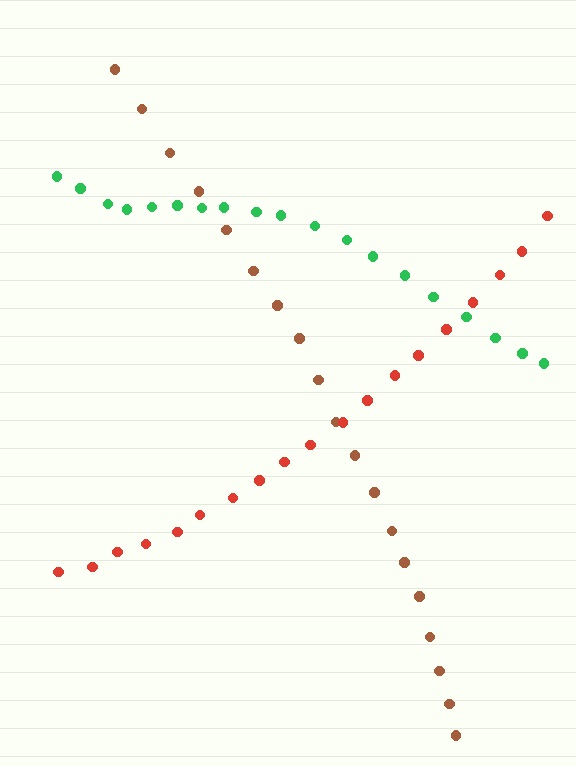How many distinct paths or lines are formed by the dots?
There are 3 distinct paths.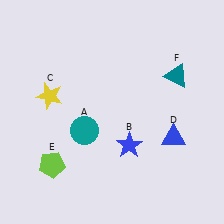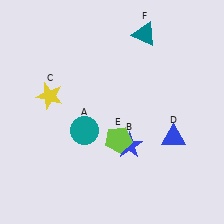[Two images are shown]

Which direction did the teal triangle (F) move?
The teal triangle (F) moved up.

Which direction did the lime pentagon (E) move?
The lime pentagon (E) moved right.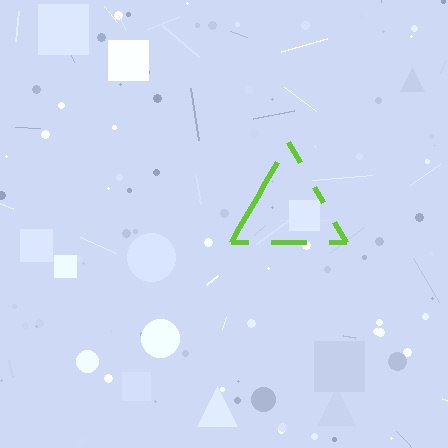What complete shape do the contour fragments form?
The contour fragments form a triangle.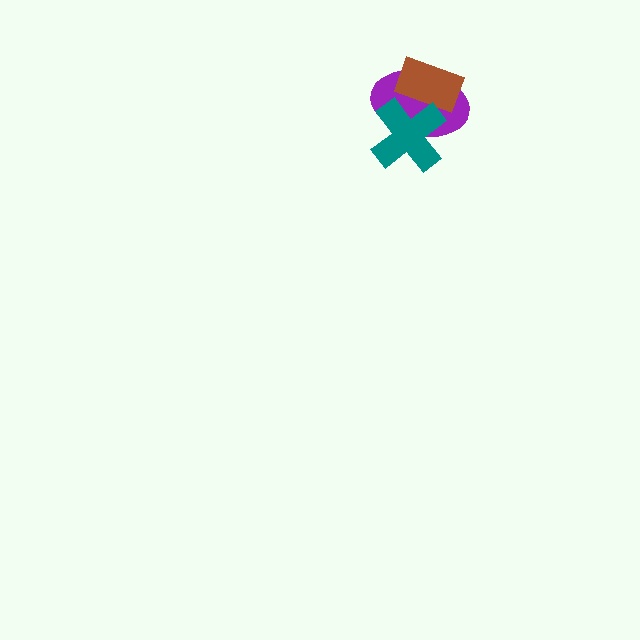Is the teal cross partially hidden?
No, no other shape covers it.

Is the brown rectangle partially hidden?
Yes, it is partially covered by another shape.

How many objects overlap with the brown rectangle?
2 objects overlap with the brown rectangle.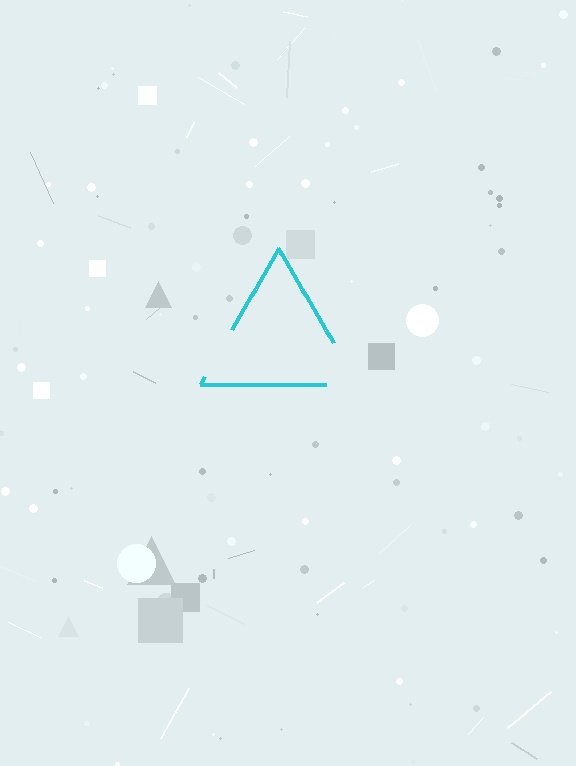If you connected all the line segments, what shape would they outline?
They would outline a triangle.